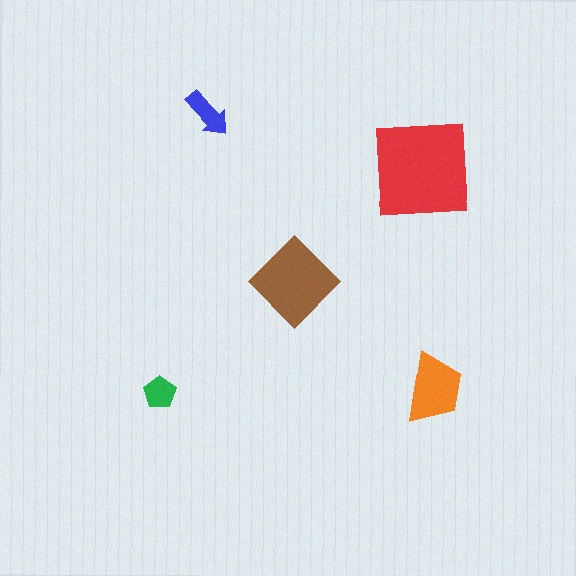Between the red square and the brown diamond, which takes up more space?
The red square.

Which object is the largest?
The red square.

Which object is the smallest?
The green pentagon.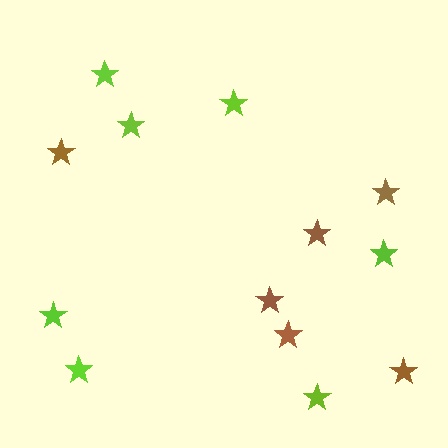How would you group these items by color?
There are 2 groups: one group of lime stars (7) and one group of brown stars (6).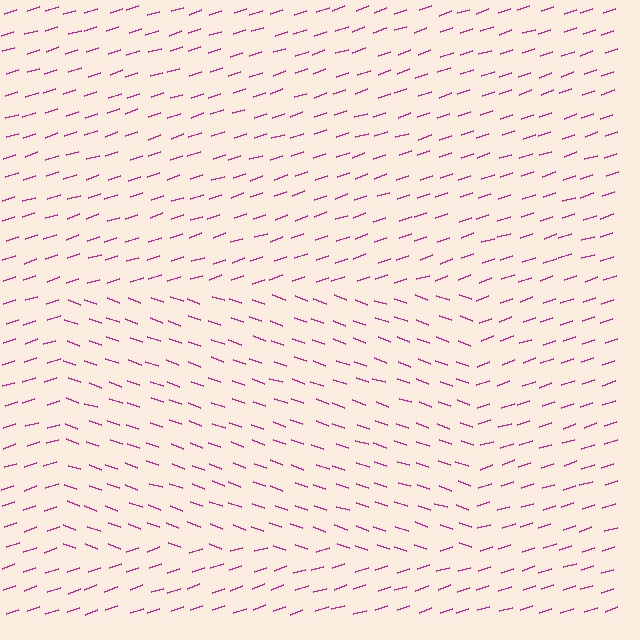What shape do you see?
I see a rectangle.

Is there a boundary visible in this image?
Yes, there is a texture boundary formed by a change in line orientation.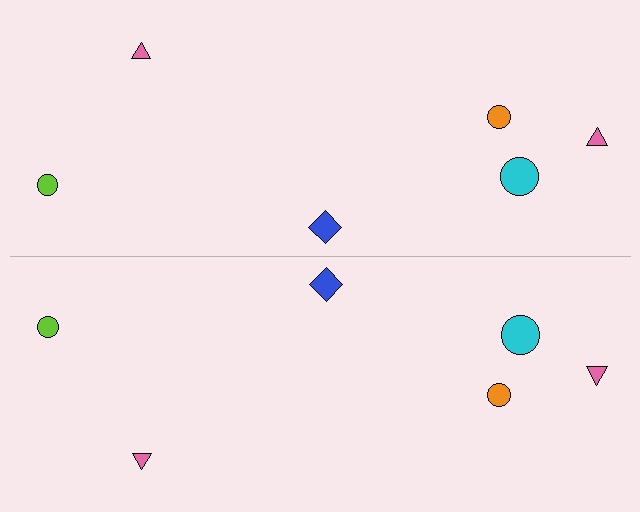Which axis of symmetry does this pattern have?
The pattern has a horizontal axis of symmetry running through the center of the image.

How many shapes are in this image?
There are 12 shapes in this image.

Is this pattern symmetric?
Yes, this pattern has bilateral (reflection) symmetry.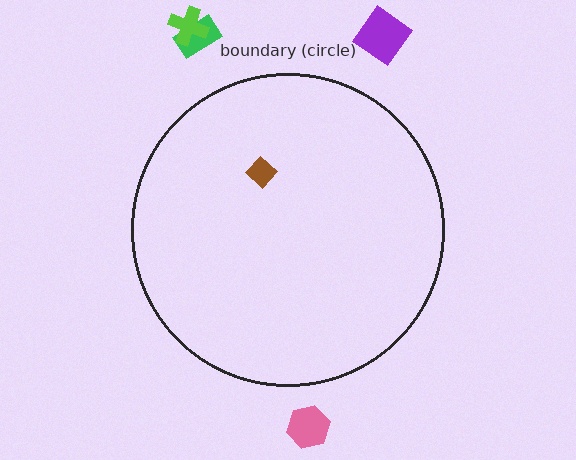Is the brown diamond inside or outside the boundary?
Inside.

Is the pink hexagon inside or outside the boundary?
Outside.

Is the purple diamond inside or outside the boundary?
Outside.